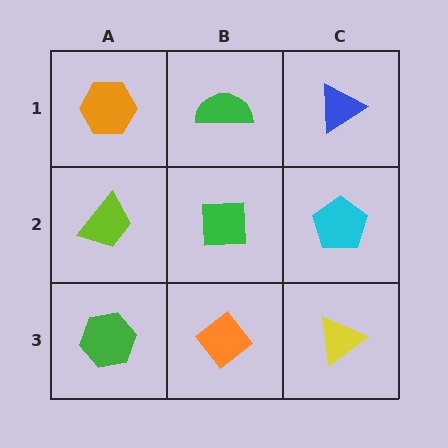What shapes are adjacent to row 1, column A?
A lime trapezoid (row 2, column A), a green semicircle (row 1, column B).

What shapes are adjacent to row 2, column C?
A blue triangle (row 1, column C), a yellow triangle (row 3, column C), a green square (row 2, column B).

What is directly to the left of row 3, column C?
An orange diamond.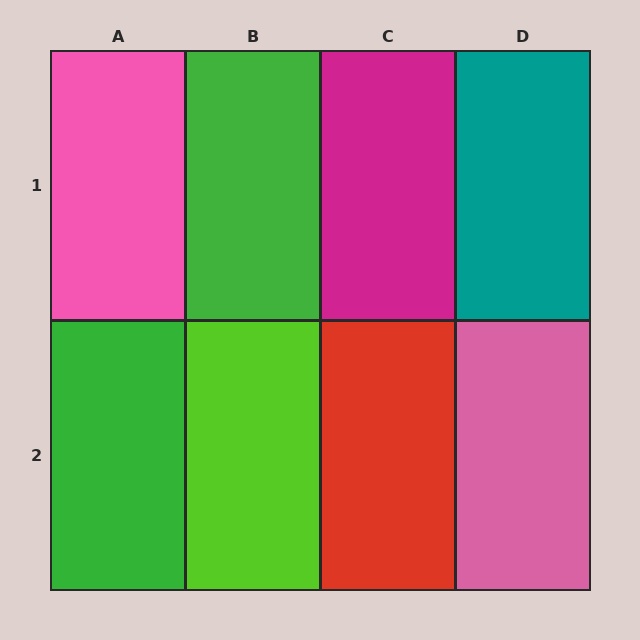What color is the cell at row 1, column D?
Teal.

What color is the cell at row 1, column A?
Pink.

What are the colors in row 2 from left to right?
Green, lime, red, pink.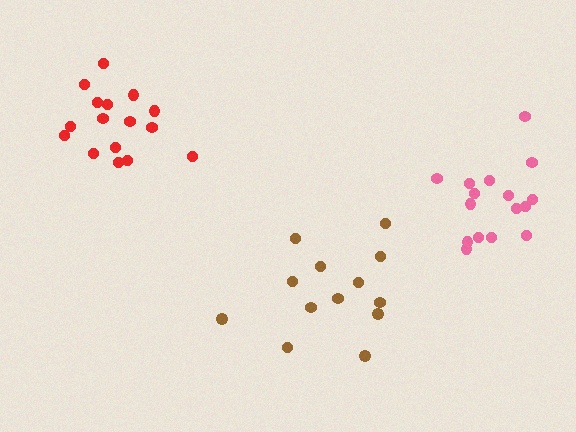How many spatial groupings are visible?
There are 3 spatial groupings.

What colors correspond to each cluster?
The clusters are colored: brown, red, pink.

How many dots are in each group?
Group 1: 13 dots, Group 2: 16 dots, Group 3: 16 dots (45 total).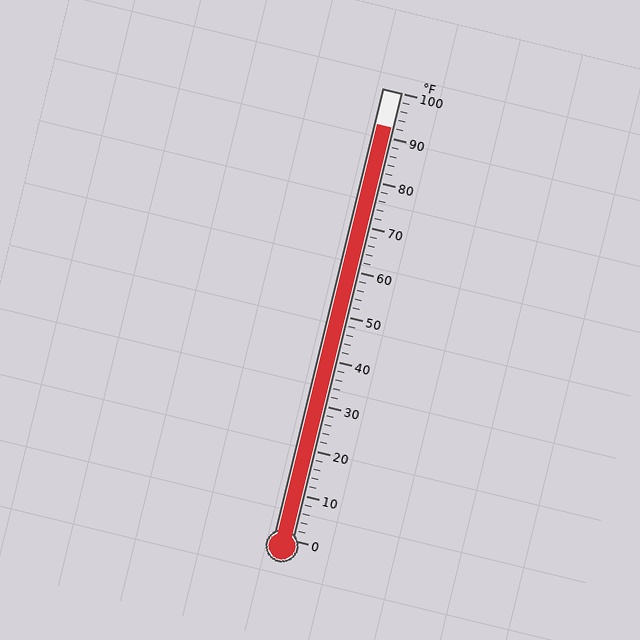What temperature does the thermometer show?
The thermometer shows approximately 92°F.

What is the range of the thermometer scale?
The thermometer scale ranges from 0°F to 100°F.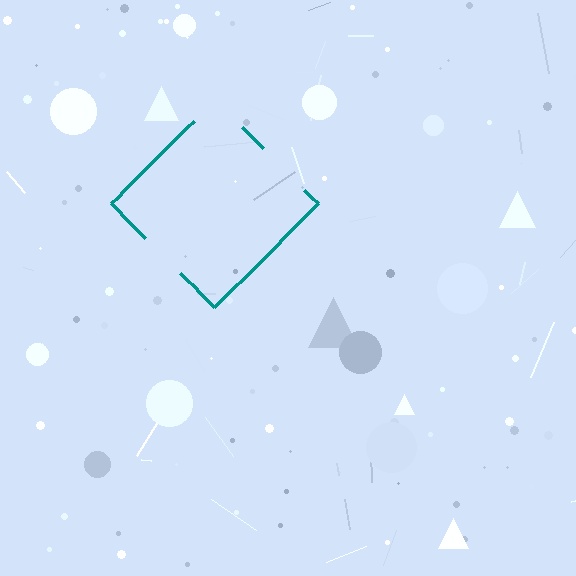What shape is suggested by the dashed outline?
The dashed outline suggests a diamond.